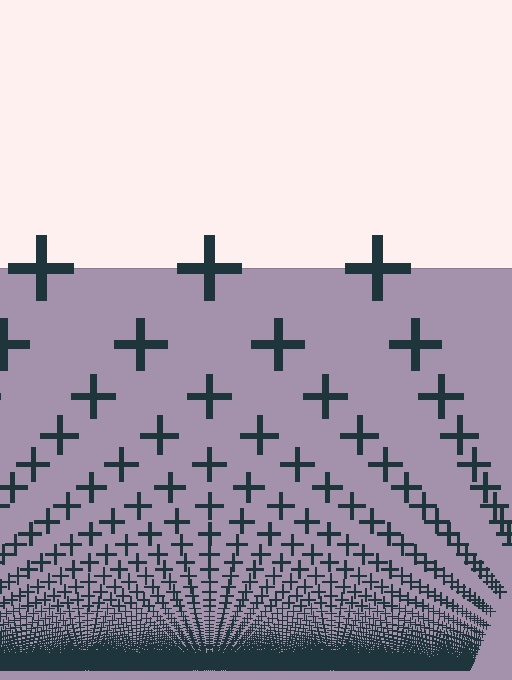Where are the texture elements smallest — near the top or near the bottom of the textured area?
Near the bottom.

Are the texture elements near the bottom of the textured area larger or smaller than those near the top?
Smaller. The gradient is inverted — elements near the bottom are smaller and denser.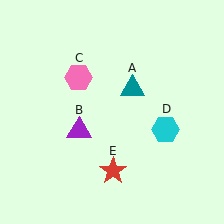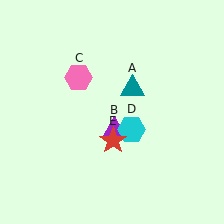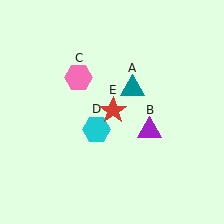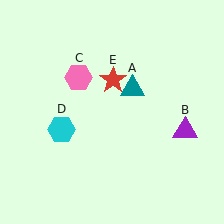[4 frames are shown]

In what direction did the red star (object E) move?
The red star (object E) moved up.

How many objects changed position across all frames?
3 objects changed position: purple triangle (object B), cyan hexagon (object D), red star (object E).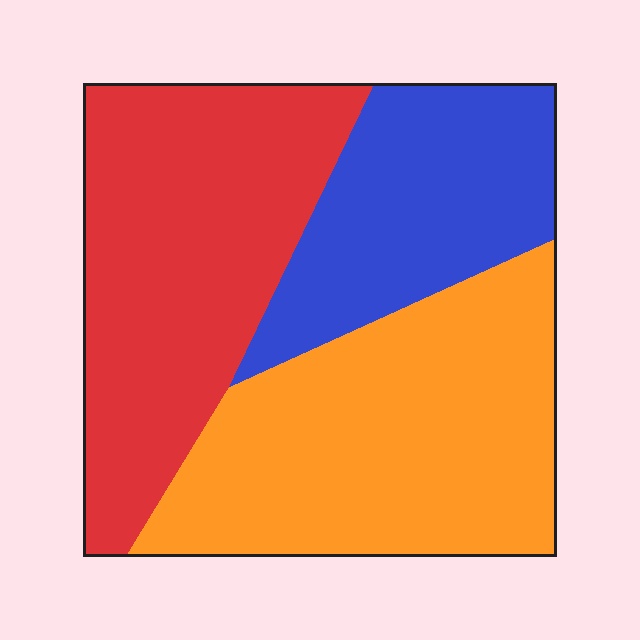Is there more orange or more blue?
Orange.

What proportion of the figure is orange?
Orange takes up about two fifths (2/5) of the figure.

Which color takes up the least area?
Blue, at roughly 25%.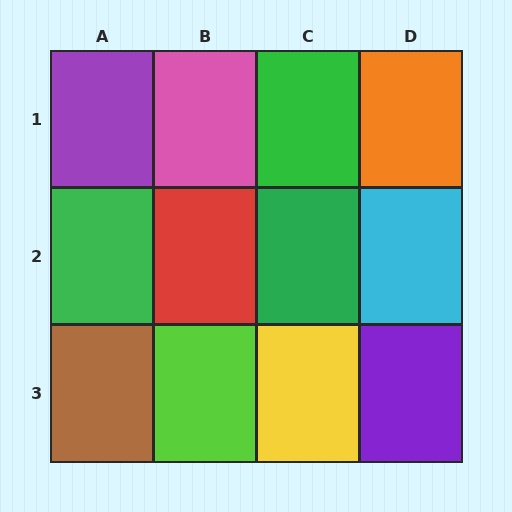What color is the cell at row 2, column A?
Green.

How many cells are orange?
1 cell is orange.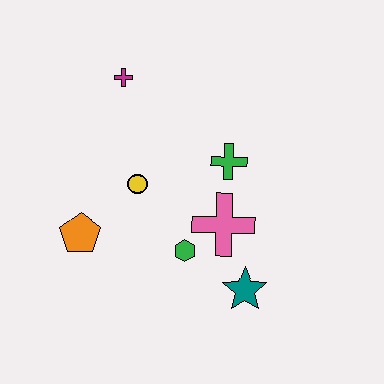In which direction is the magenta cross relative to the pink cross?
The magenta cross is above the pink cross.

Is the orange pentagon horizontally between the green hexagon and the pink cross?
No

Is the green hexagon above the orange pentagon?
No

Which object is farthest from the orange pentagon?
The teal star is farthest from the orange pentagon.